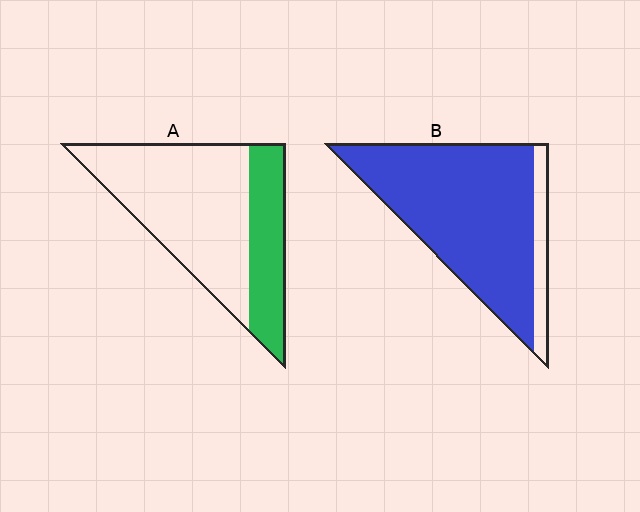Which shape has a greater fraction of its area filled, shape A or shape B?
Shape B.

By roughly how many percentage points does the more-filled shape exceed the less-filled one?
By roughly 55 percentage points (B over A).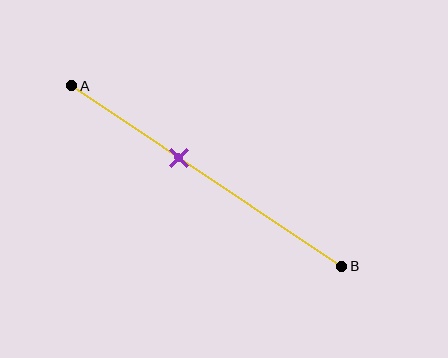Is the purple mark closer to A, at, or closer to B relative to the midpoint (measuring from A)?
The purple mark is closer to point A than the midpoint of segment AB.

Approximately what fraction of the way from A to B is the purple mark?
The purple mark is approximately 40% of the way from A to B.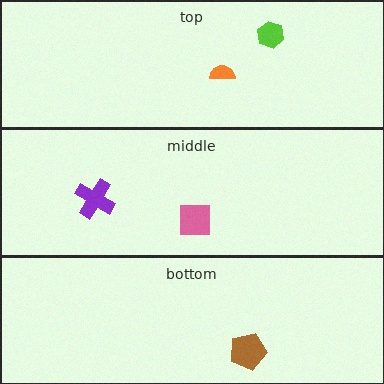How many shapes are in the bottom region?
1.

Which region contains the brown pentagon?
The bottom region.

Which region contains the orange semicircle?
The top region.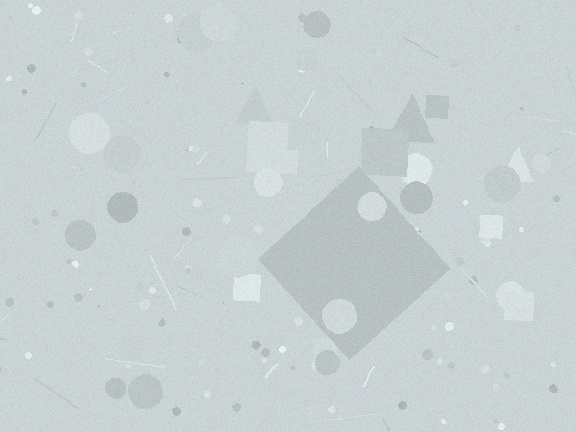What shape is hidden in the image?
A diamond is hidden in the image.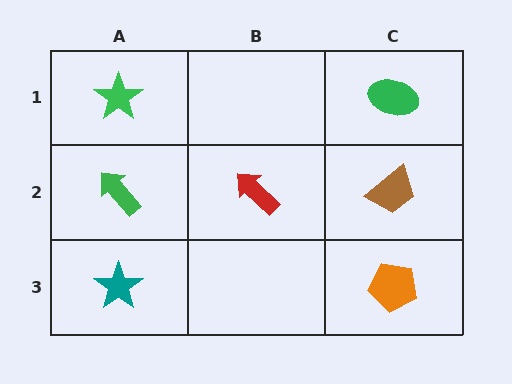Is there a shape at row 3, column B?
No, that cell is empty.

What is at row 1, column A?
A green star.